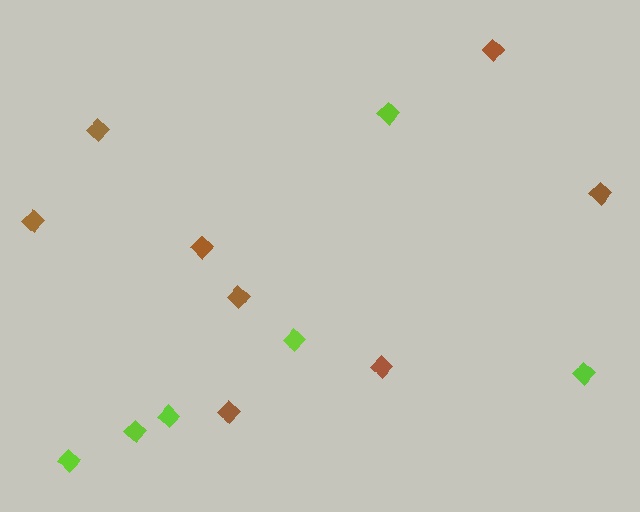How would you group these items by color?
There are 2 groups: one group of lime diamonds (6) and one group of brown diamonds (8).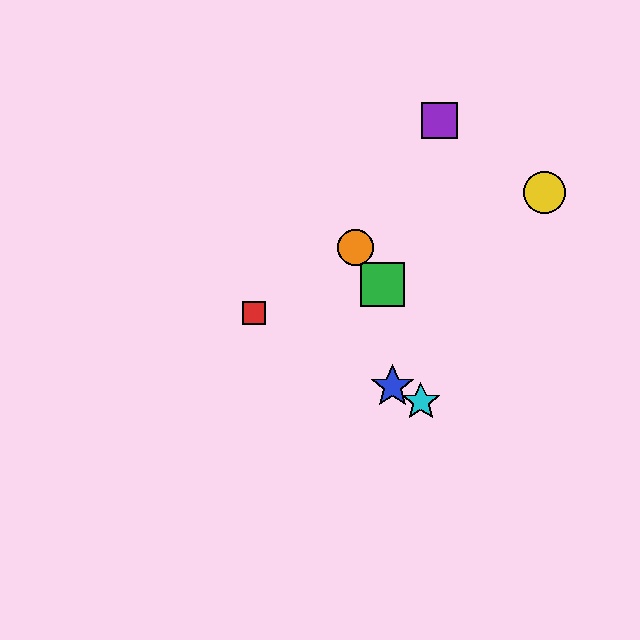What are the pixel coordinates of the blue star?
The blue star is at (392, 387).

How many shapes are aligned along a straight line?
3 shapes (the red square, the blue star, the cyan star) are aligned along a straight line.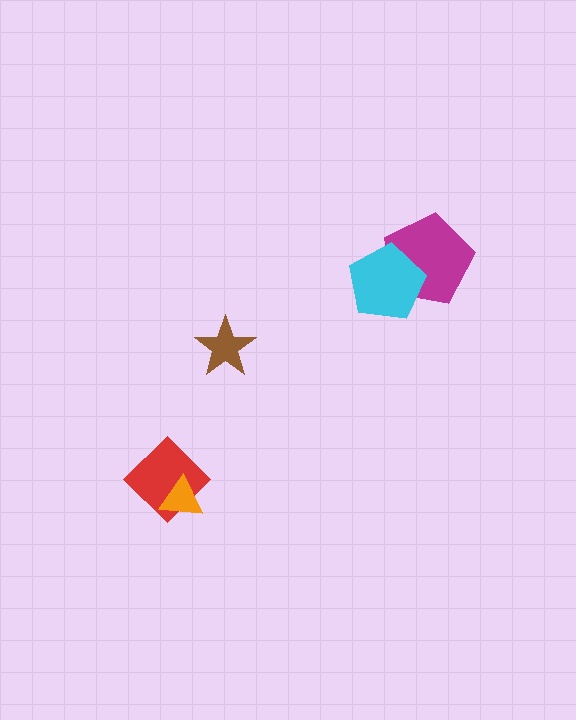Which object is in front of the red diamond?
The orange triangle is in front of the red diamond.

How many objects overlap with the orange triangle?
1 object overlaps with the orange triangle.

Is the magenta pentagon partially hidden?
Yes, it is partially covered by another shape.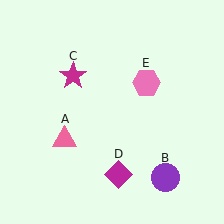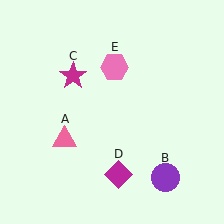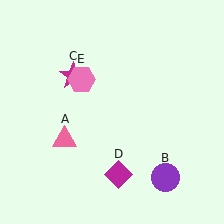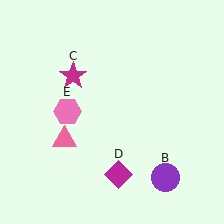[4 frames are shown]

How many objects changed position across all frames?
1 object changed position: pink hexagon (object E).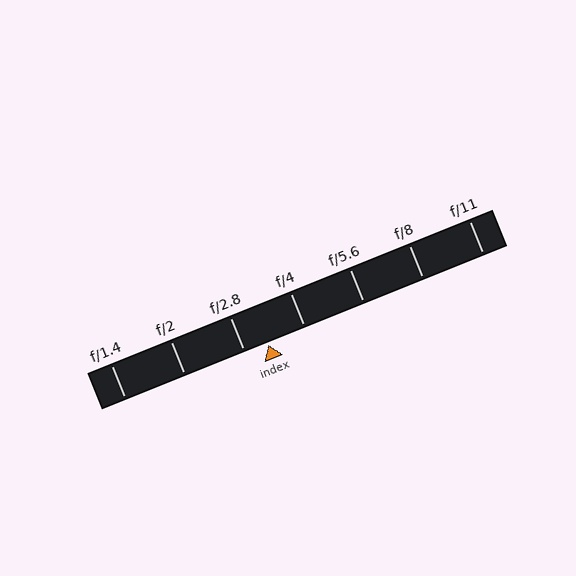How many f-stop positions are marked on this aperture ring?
There are 7 f-stop positions marked.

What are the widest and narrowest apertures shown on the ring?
The widest aperture shown is f/1.4 and the narrowest is f/11.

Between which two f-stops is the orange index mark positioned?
The index mark is between f/2.8 and f/4.